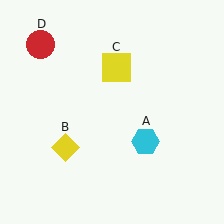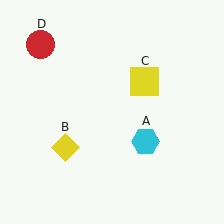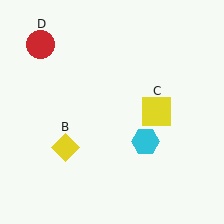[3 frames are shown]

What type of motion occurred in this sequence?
The yellow square (object C) rotated clockwise around the center of the scene.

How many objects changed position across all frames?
1 object changed position: yellow square (object C).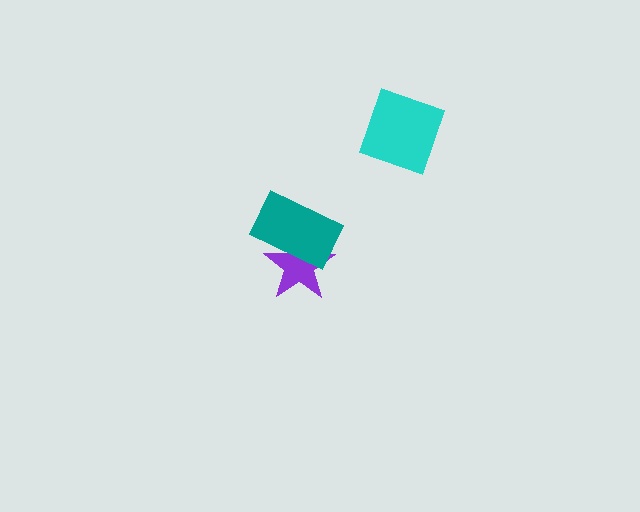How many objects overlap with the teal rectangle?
1 object overlaps with the teal rectangle.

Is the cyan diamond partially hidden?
No, no other shape covers it.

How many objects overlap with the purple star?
1 object overlaps with the purple star.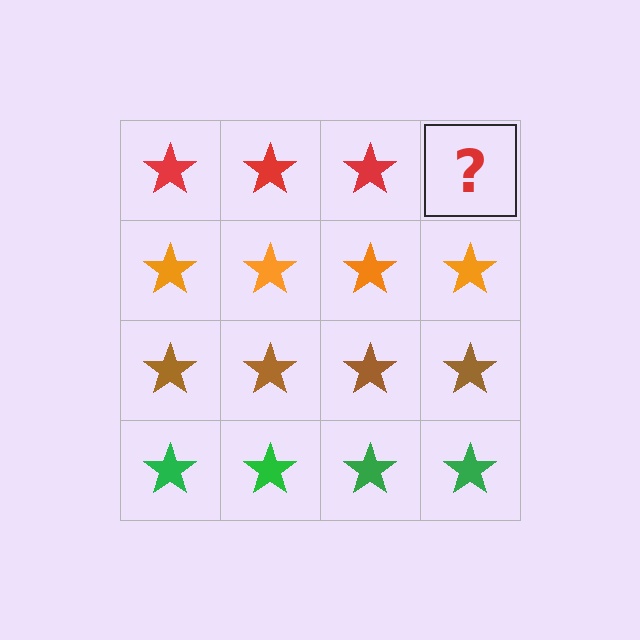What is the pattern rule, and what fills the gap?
The rule is that each row has a consistent color. The gap should be filled with a red star.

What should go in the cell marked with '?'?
The missing cell should contain a red star.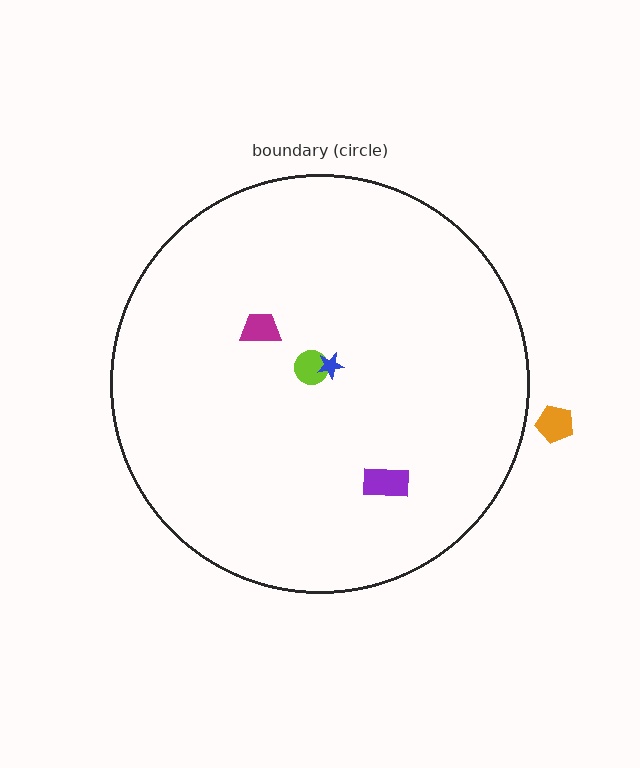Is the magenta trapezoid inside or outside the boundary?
Inside.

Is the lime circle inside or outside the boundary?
Inside.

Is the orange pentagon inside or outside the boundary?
Outside.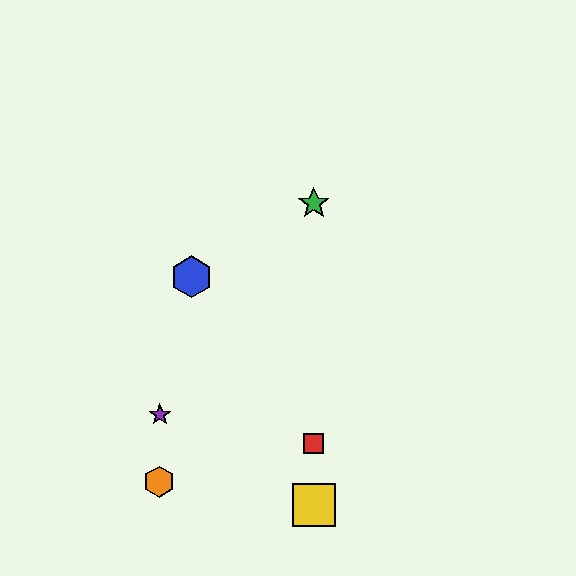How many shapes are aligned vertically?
3 shapes (the red square, the green star, the yellow square) are aligned vertically.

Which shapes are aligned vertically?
The red square, the green star, the yellow square are aligned vertically.